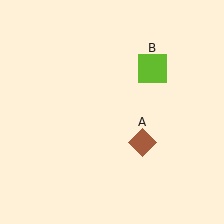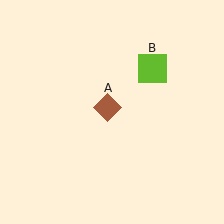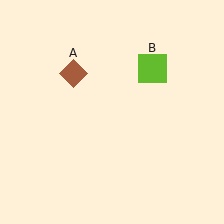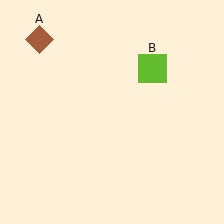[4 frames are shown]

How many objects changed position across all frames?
1 object changed position: brown diamond (object A).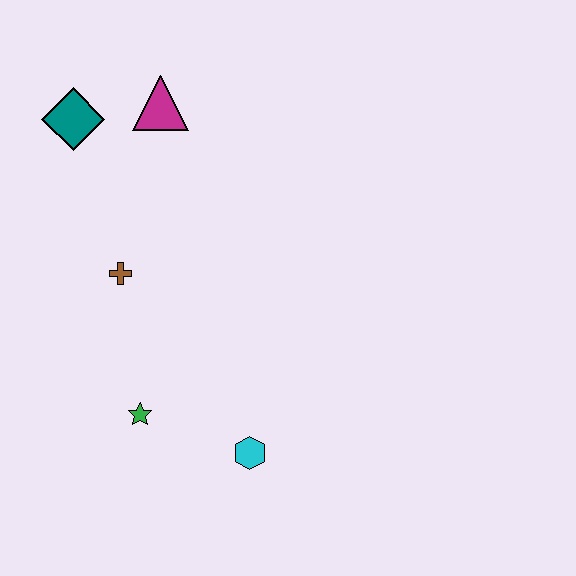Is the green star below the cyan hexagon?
No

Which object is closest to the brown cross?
The green star is closest to the brown cross.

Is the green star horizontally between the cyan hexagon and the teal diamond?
Yes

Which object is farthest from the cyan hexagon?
The teal diamond is farthest from the cyan hexagon.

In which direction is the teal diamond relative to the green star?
The teal diamond is above the green star.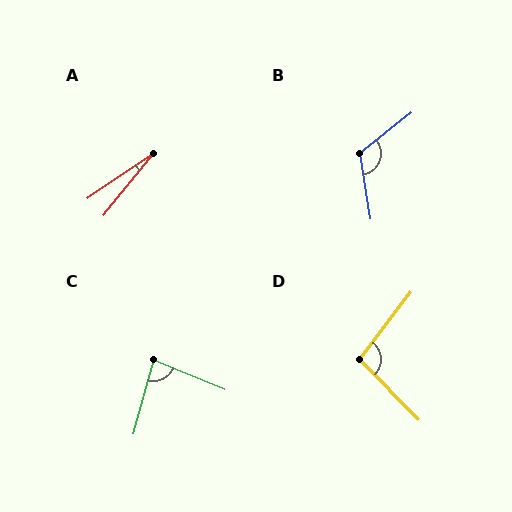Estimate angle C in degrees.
Approximately 83 degrees.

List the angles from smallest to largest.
A (16°), C (83°), D (98°), B (119°).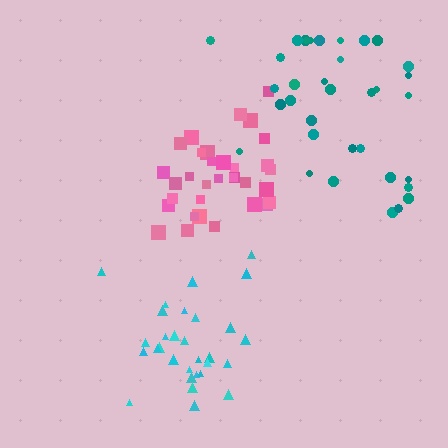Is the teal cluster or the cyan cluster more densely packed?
Cyan.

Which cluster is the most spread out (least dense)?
Teal.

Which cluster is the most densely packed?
Pink.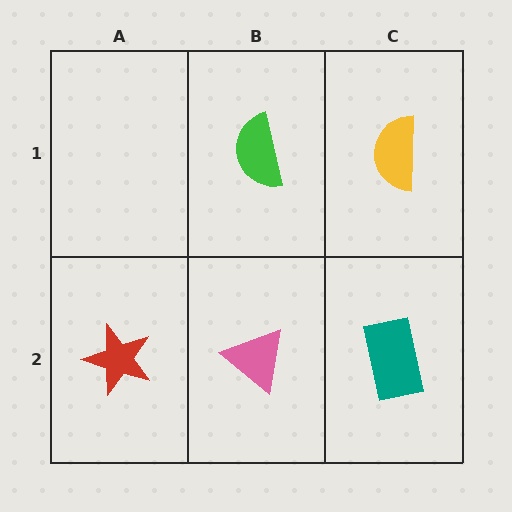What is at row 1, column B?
A green semicircle.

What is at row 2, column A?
A red star.